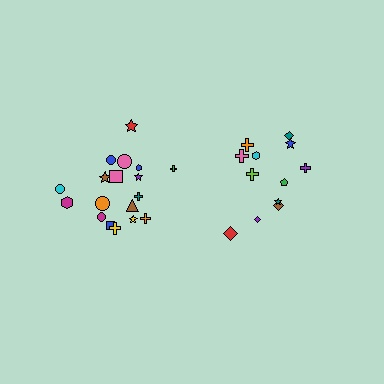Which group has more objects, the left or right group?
The left group.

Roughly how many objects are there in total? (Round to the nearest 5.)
Roughly 30 objects in total.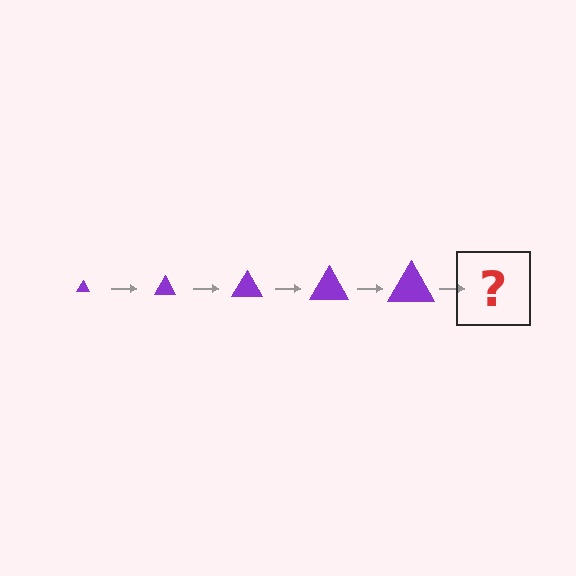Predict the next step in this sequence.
The next step is a purple triangle, larger than the previous one.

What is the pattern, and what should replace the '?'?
The pattern is that the triangle gets progressively larger each step. The '?' should be a purple triangle, larger than the previous one.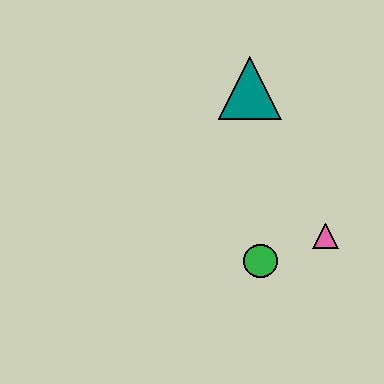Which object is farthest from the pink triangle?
The teal triangle is farthest from the pink triangle.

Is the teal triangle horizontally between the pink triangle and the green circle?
No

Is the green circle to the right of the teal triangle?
Yes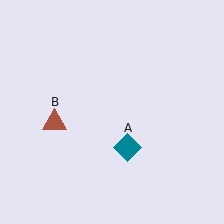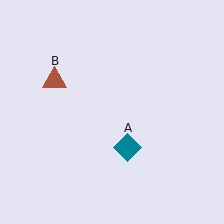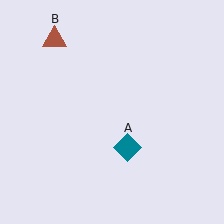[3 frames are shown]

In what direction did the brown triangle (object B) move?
The brown triangle (object B) moved up.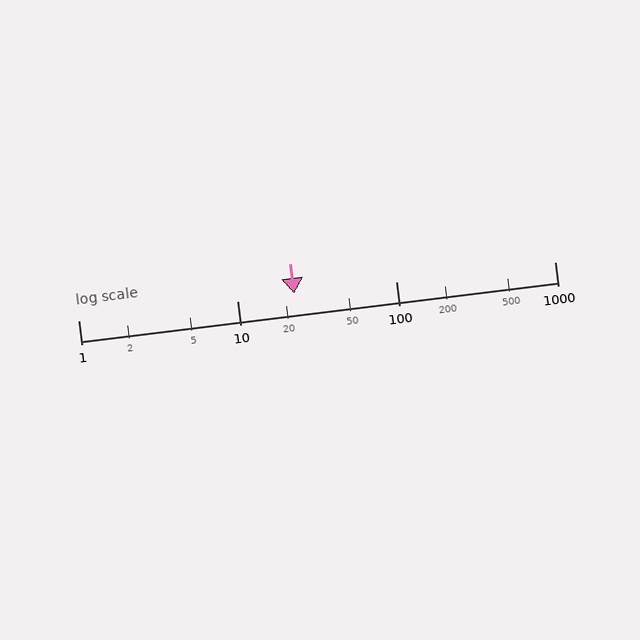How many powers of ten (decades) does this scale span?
The scale spans 3 decades, from 1 to 1000.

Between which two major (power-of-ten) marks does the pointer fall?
The pointer is between 10 and 100.